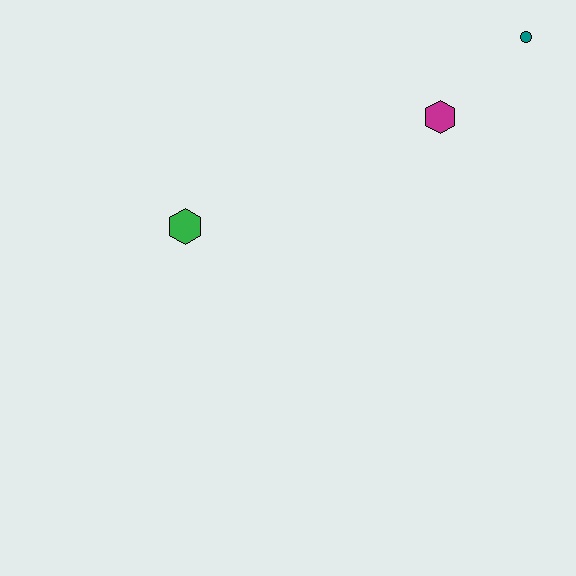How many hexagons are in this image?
There are 2 hexagons.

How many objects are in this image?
There are 3 objects.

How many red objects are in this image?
There are no red objects.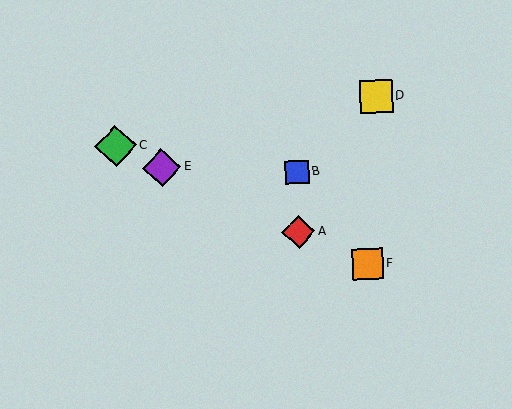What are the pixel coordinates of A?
Object A is at (298, 232).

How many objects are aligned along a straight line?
4 objects (A, C, E, F) are aligned along a straight line.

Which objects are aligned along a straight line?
Objects A, C, E, F are aligned along a straight line.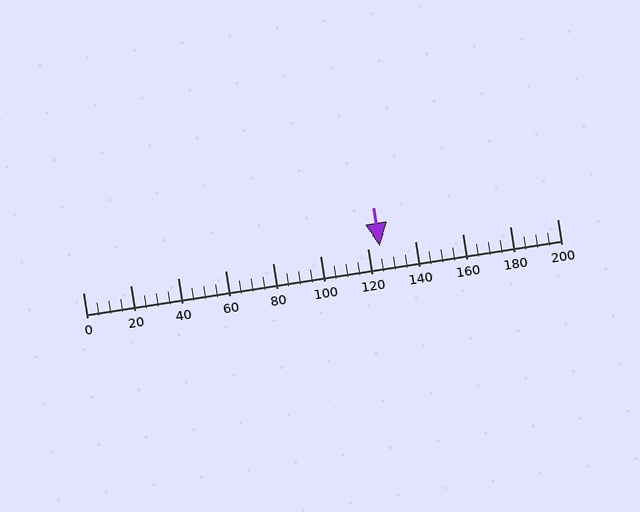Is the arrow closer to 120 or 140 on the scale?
The arrow is closer to 120.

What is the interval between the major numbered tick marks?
The major tick marks are spaced 20 units apart.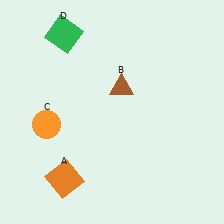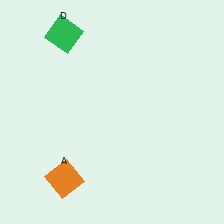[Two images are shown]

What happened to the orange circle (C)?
The orange circle (C) was removed in Image 2. It was in the bottom-left area of Image 1.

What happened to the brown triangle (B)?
The brown triangle (B) was removed in Image 2. It was in the top-right area of Image 1.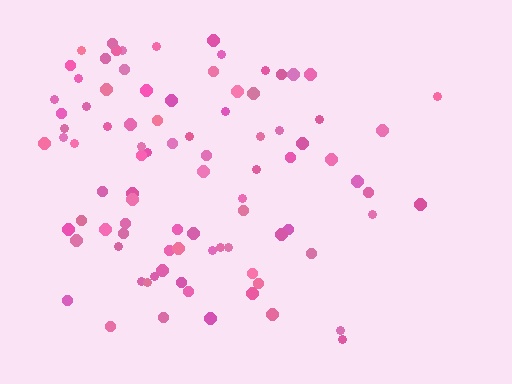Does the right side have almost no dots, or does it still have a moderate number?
Still a moderate number, just noticeably fewer than the left.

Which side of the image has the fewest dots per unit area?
The right.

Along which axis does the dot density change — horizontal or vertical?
Horizontal.